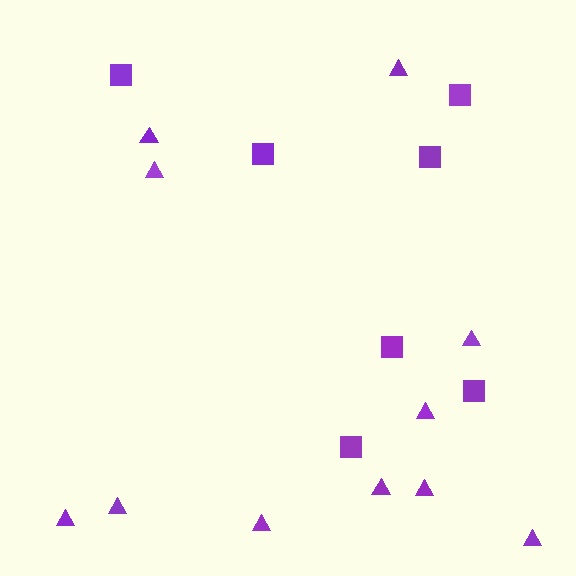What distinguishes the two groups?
There are 2 groups: one group of triangles (11) and one group of squares (7).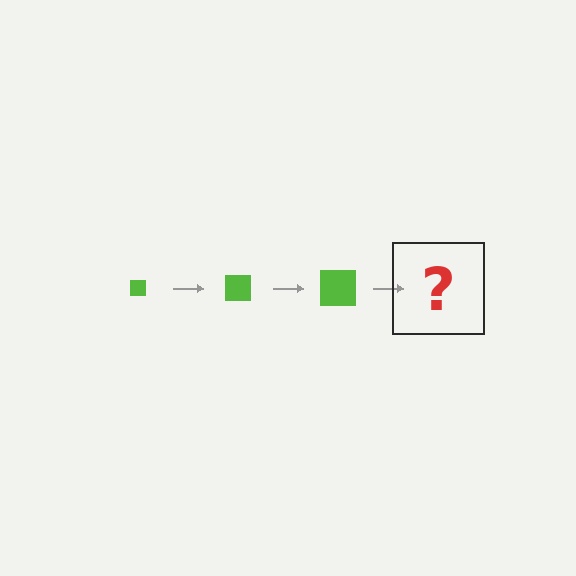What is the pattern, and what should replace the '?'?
The pattern is that the square gets progressively larger each step. The '?' should be a lime square, larger than the previous one.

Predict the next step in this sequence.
The next step is a lime square, larger than the previous one.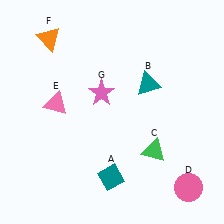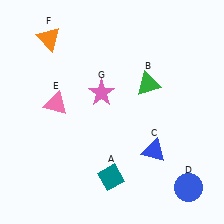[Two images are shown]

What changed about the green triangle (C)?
In Image 1, C is green. In Image 2, it changed to blue.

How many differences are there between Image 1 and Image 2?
There are 3 differences between the two images.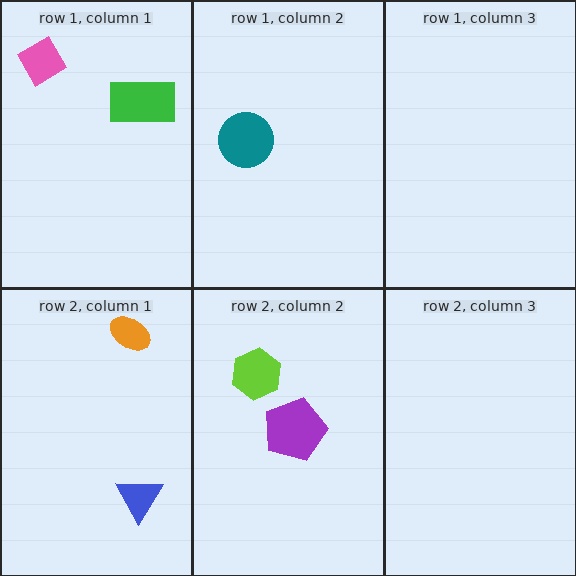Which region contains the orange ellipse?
The row 2, column 1 region.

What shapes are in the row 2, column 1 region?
The blue triangle, the orange ellipse.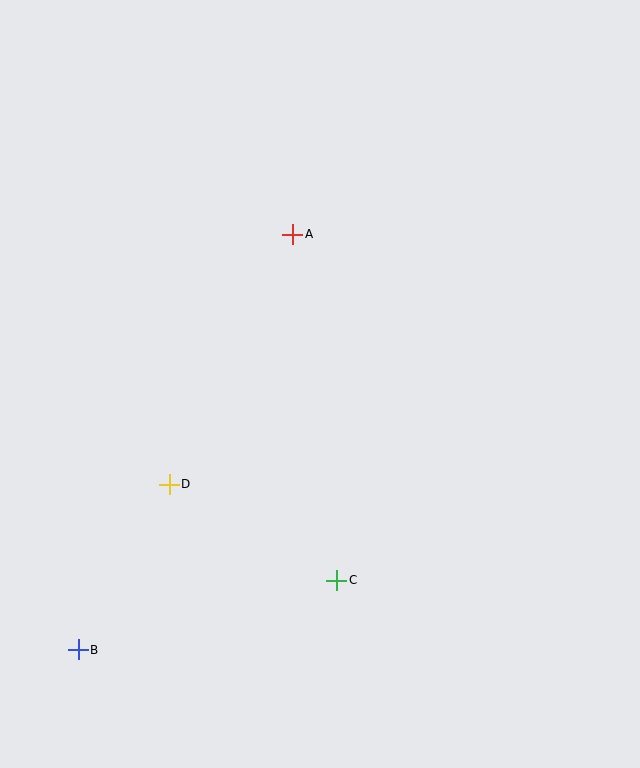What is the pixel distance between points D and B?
The distance between D and B is 189 pixels.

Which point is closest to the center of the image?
Point A at (293, 234) is closest to the center.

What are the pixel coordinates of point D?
Point D is at (169, 484).